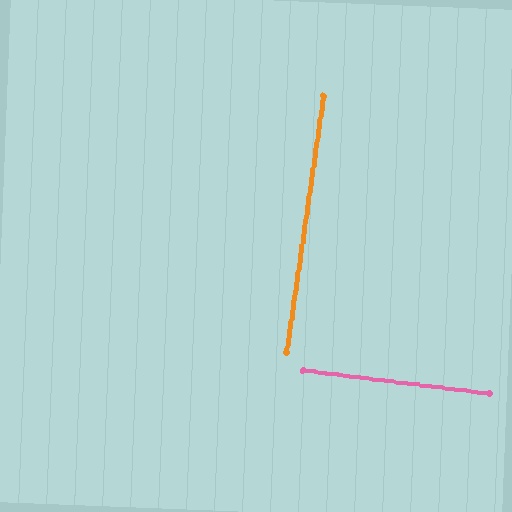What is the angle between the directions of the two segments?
Approximately 89 degrees.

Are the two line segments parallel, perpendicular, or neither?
Perpendicular — they meet at approximately 89°.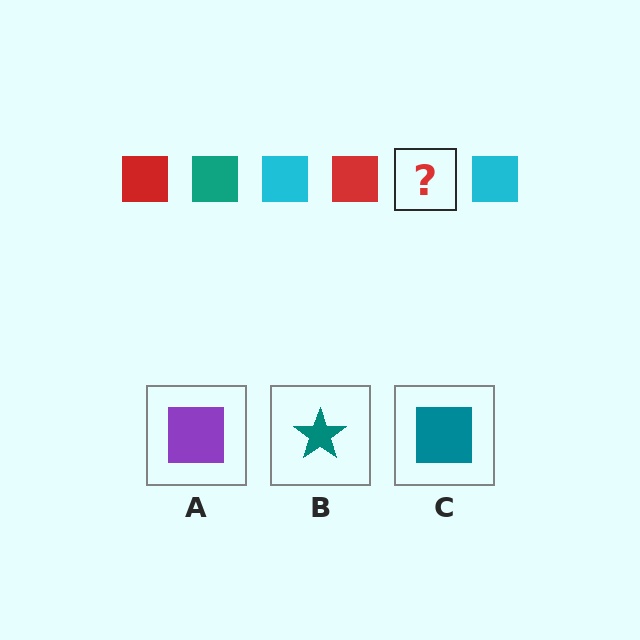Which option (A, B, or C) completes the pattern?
C.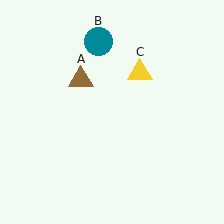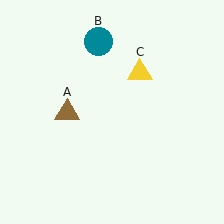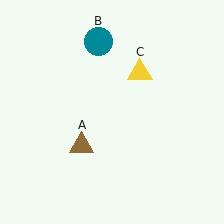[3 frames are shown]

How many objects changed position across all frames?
1 object changed position: brown triangle (object A).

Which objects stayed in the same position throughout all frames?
Teal circle (object B) and yellow triangle (object C) remained stationary.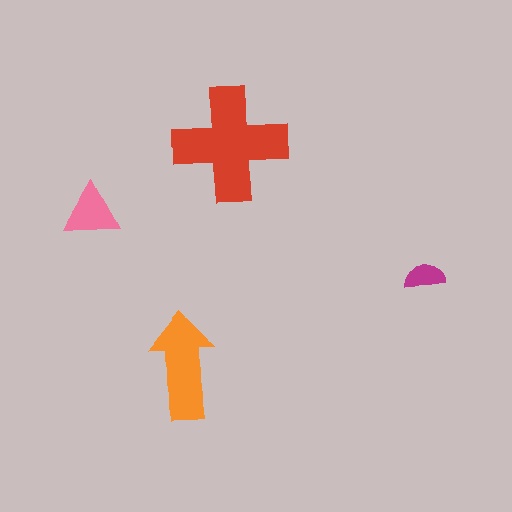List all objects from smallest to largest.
The magenta semicircle, the pink triangle, the orange arrow, the red cross.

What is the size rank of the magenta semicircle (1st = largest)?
4th.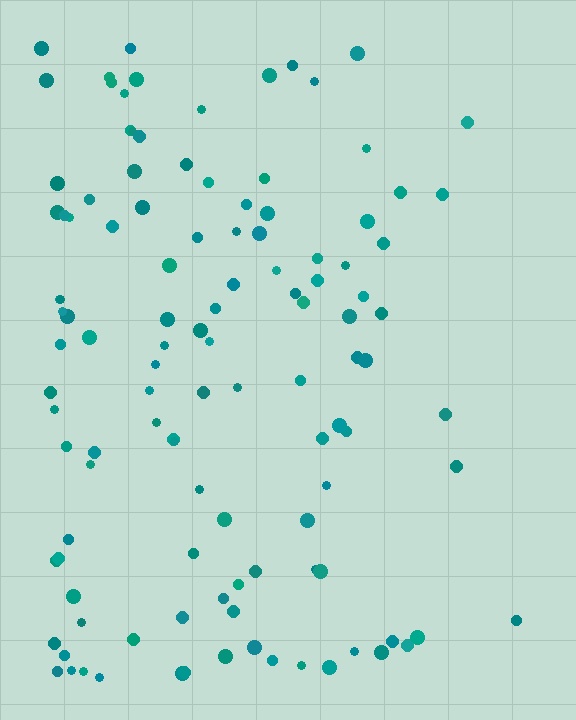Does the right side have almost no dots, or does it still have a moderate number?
Still a moderate number, just noticeably fewer than the left.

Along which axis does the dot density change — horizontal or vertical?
Horizontal.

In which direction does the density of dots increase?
From right to left, with the left side densest.